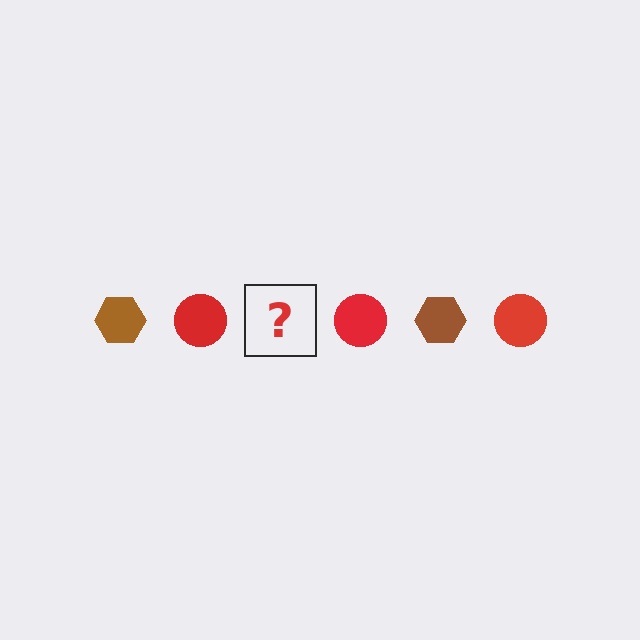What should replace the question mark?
The question mark should be replaced with a brown hexagon.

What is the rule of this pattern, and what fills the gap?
The rule is that the pattern alternates between brown hexagon and red circle. The gap should be filled with a brown hexagon.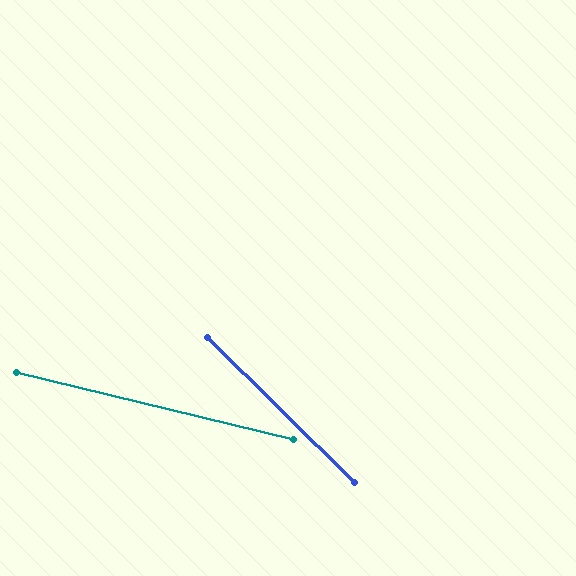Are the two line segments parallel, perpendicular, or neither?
Neither parallel nor perpendicular — they differ by about 31°.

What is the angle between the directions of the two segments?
Approximately 31 degrees.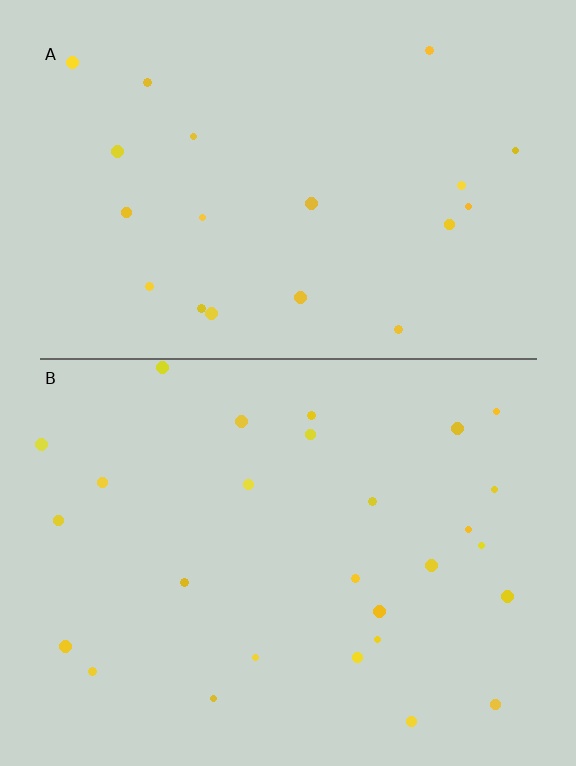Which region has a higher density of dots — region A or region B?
B (the bottom).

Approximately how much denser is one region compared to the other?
Approximately 1.4× — region B over region A.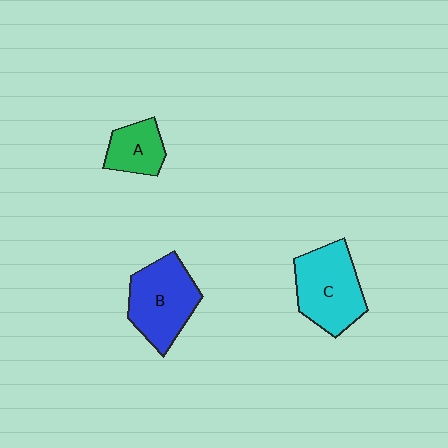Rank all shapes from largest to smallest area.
From largest to smallest: C (cyan), B (blue), A (green).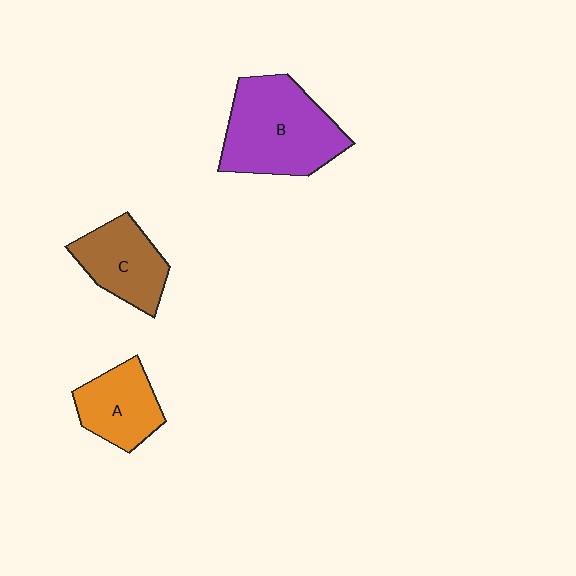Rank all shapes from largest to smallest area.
From largest to smallest: B (purple), C (brown), A (orange).